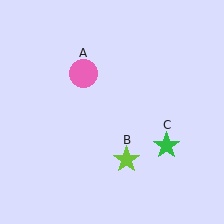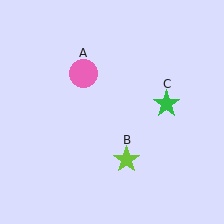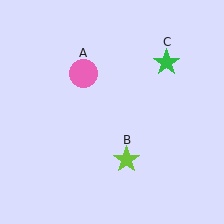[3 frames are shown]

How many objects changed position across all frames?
1 object changed position: green star (object C).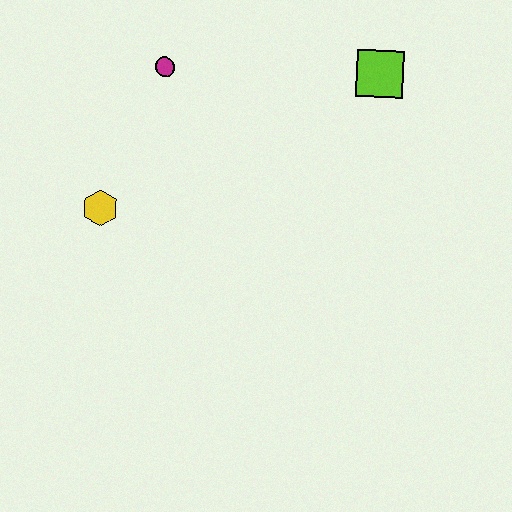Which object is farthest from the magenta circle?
The lime square is farthest from the magenta circle.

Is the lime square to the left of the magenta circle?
No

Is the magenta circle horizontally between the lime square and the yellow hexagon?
Yes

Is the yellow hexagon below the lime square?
Yes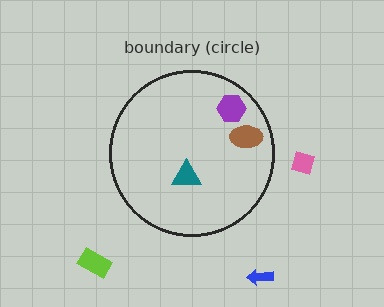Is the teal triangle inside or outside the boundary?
Inside.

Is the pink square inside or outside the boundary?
Outside.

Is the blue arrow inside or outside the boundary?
Outside.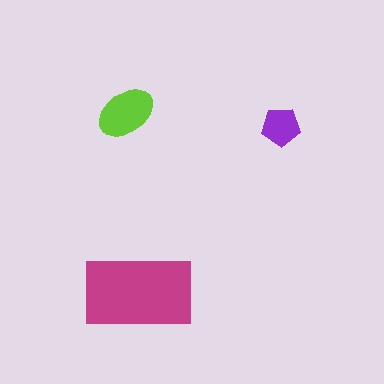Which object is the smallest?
The purple pentagon.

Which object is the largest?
The magenta rectangle.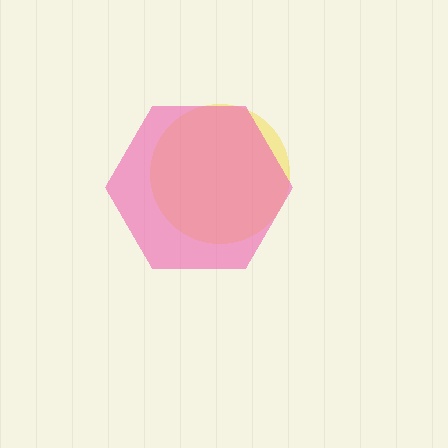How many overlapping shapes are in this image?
There are 2 overlapping shapes in the image.